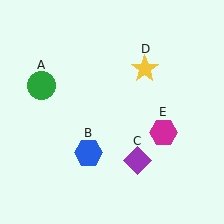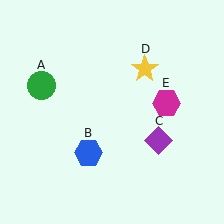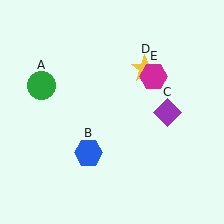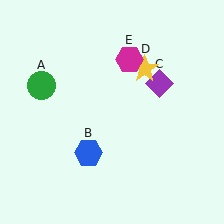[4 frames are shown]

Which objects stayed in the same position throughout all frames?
Green circle (object A) and blue hexagon (object B) and yellow star (object D) remained stationary.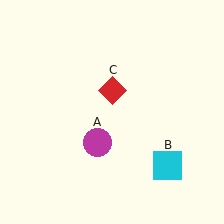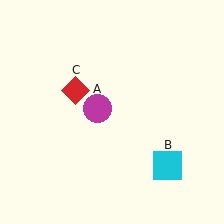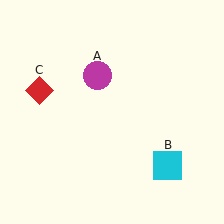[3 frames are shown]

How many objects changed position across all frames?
2 objects changed position: magenta circle (object A), red diamond (object C).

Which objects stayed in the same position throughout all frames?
Cyan square (object B) remained stationary.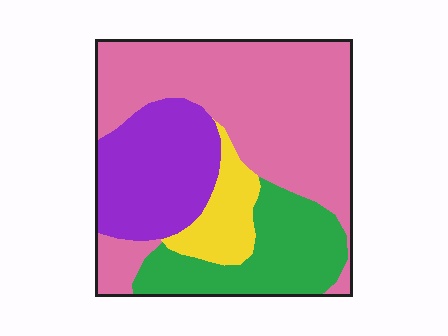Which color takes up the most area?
Pink, at roughly 50%.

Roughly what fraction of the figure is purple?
Purple takes up between a sixth and a third of the figure.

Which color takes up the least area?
Yellow, at roughly 10%.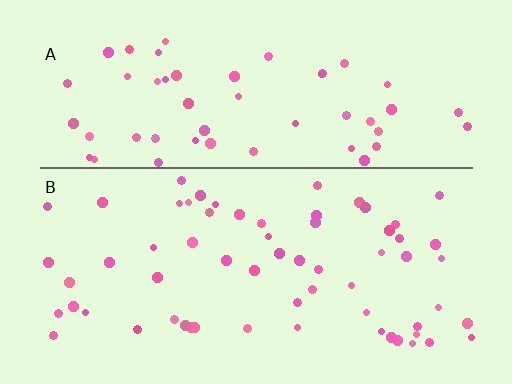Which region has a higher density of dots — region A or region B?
B (the bottom).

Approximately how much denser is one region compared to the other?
Approximately 1.1× — region B over region A.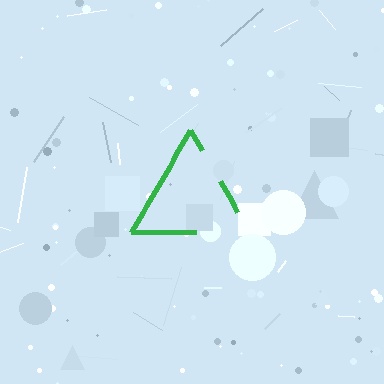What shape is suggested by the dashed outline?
The dashed outline suggests a triangle.